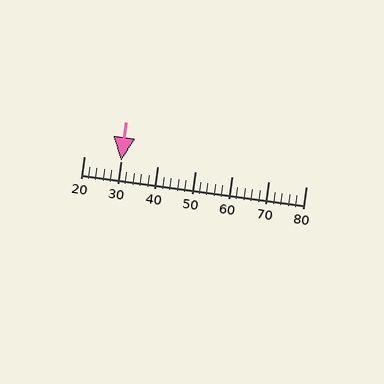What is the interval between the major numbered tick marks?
The major tick marks are spaced 10 units apart.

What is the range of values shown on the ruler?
The ruler shows values from 20 to 80.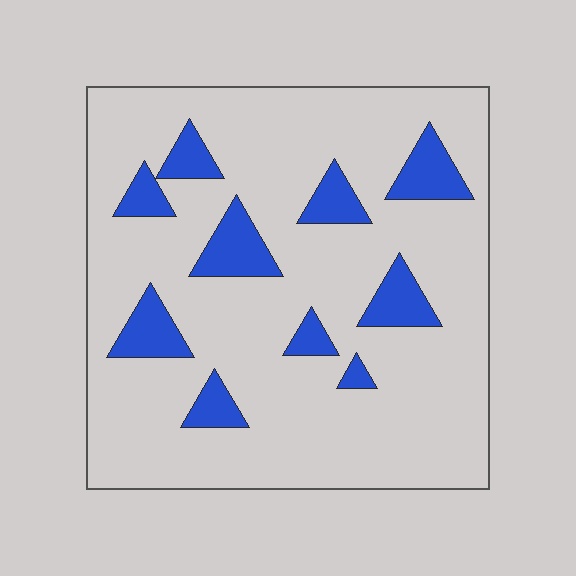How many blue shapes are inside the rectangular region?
10.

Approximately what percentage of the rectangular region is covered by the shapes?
Approximately 15%.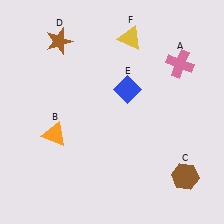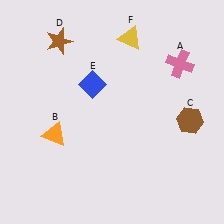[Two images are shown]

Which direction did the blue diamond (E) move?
The blue diamond (E) moved left.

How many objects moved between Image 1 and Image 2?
2 objects moved between the two images.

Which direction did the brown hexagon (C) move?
The brown hexagon (C) moved up.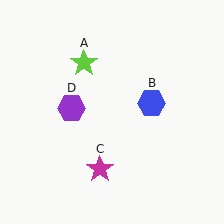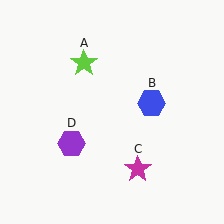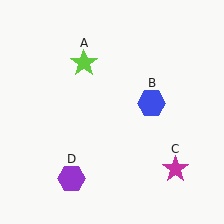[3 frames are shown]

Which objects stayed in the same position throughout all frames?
Lime star (object A) and blue hexagon (object B) remained stationary.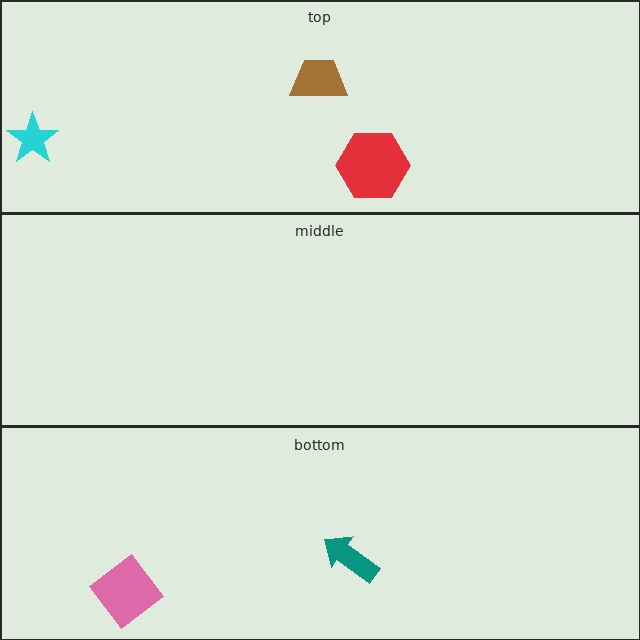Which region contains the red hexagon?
The top region.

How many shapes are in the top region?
3.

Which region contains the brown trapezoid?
The top region.